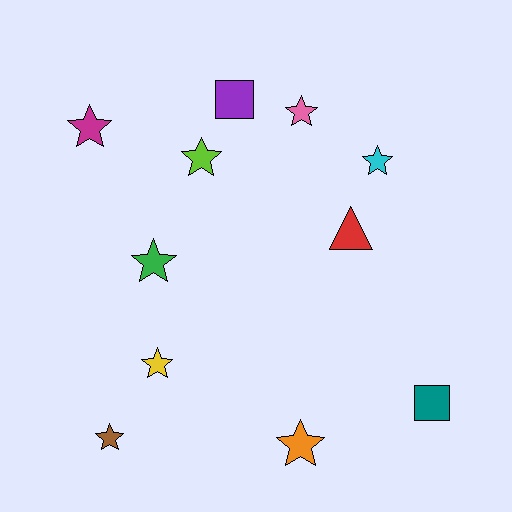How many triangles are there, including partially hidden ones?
There is 1 triangle.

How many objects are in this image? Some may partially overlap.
There are 11 objects.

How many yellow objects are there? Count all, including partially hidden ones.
There is 1 yellow object.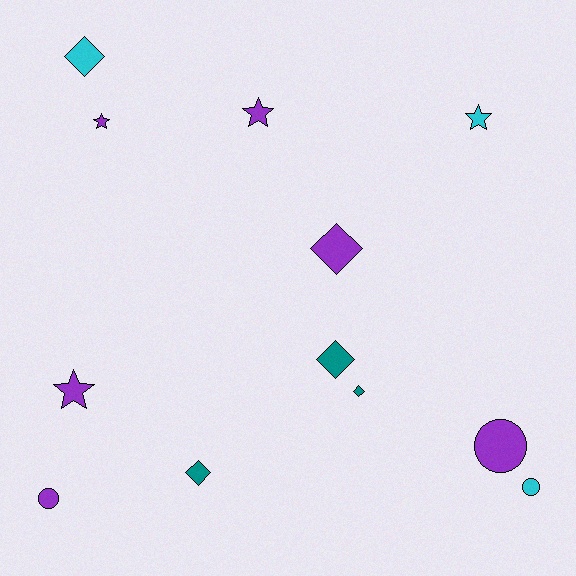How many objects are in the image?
There are 12 objects.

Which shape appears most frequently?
Diamond, with 5 objects.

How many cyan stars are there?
There is 1 cyan star.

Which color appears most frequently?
Purple, with 6 objects.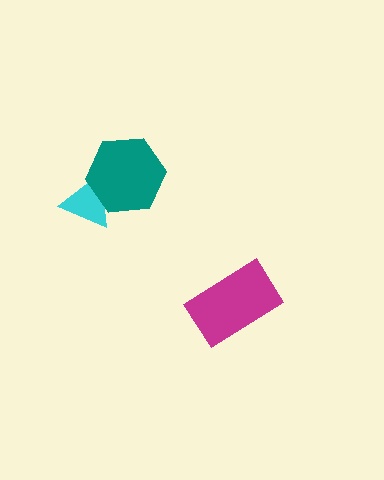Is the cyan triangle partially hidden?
Yes, it is partially covered by another shape.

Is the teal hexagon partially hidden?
No, no other shape covers it.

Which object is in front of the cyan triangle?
The teal hexagon is in front of the cyan triangle.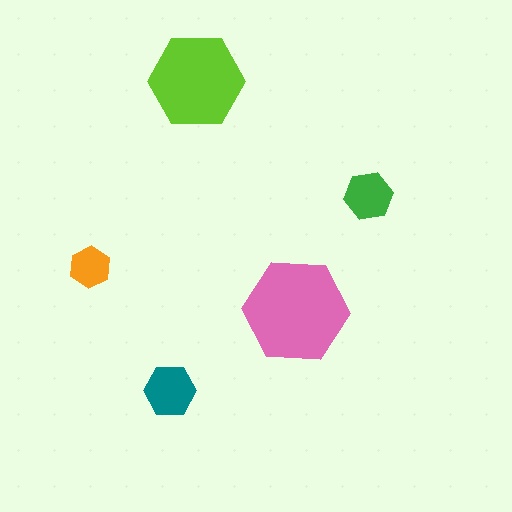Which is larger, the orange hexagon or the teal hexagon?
The teal one.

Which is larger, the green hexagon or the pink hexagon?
The pink one.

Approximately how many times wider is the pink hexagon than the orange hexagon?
About 2.5 times wider.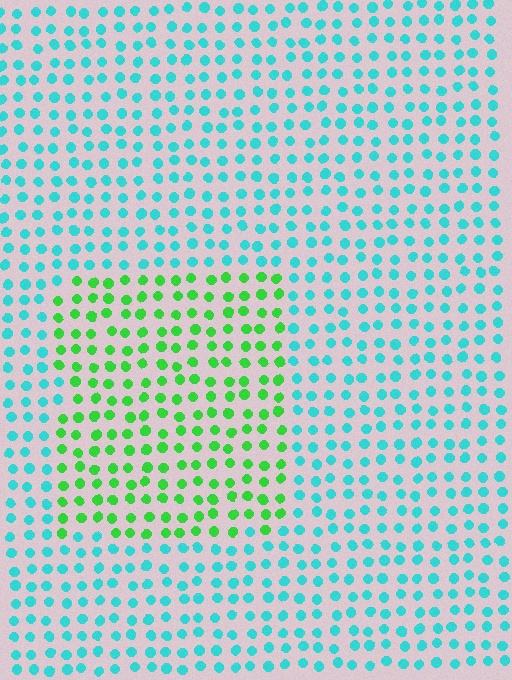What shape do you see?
I see a rectangle.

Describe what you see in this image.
The image is filled with small cyan elements in a uniform arrangement. A rectangle-shaped region is visible where the elements are tinted to a slightly different hue, forming a subtle color boundary.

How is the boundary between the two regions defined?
The boundary is defined purely by a slight shift in hue (about 56 degrees). Spacing, size, and orientation are identical on both sides.